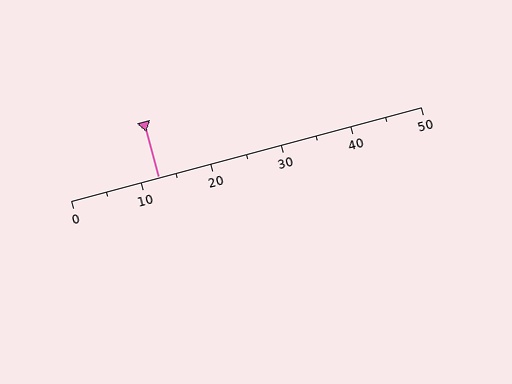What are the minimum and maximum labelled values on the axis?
The axis runs from 0 to 50.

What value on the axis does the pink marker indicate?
The marker indicates approximately 12.5.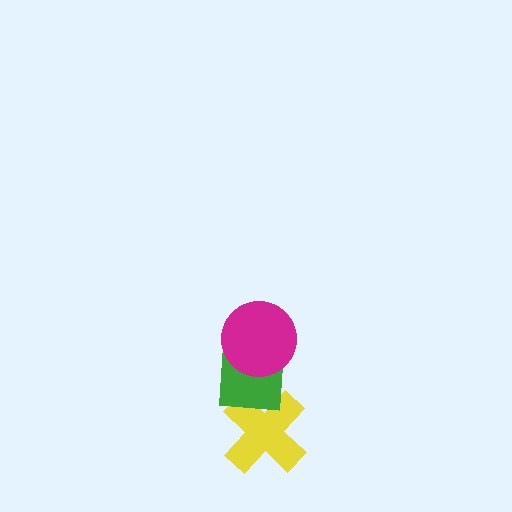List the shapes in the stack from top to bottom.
From top to bottom: the magenta circle, the green square, the yellow cross.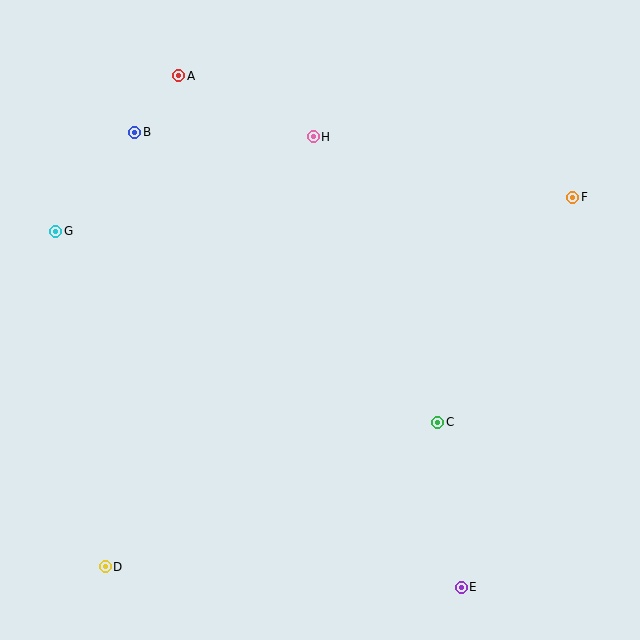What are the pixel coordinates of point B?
Point B is at (135, 132).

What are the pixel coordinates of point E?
Point E is at (461, 587).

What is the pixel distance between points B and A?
The distance between B and A is 72 pixels.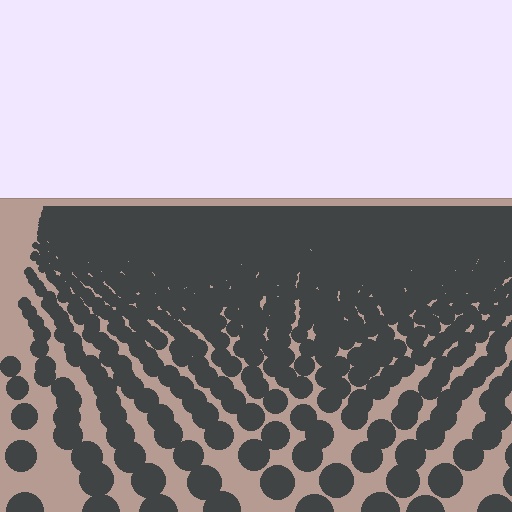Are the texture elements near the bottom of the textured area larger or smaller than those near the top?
Larger. Near the bottom, elements are closer to the viewer and appear at a bigger on-screen size.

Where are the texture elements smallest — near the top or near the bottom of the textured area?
Near the top.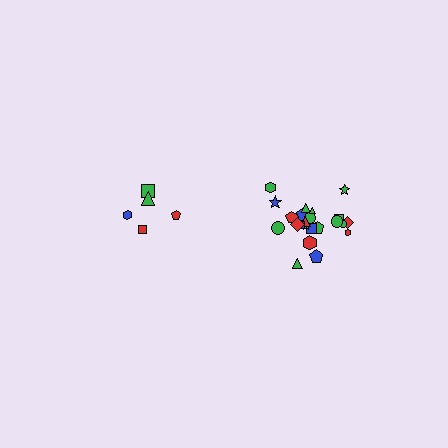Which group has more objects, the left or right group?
The right group.